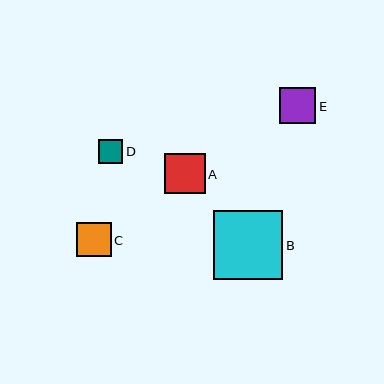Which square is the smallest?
Square D is the smallest with a size of approximately 24 pixels.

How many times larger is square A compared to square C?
Square A is approximately 1.2 times the size of square C.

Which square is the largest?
Square B is the largest with a size of approximately 69 pixels.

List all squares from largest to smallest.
From largest to smallest: B, A, E, C, D.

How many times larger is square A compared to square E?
Square A is approximately 1.1 times the size of square E.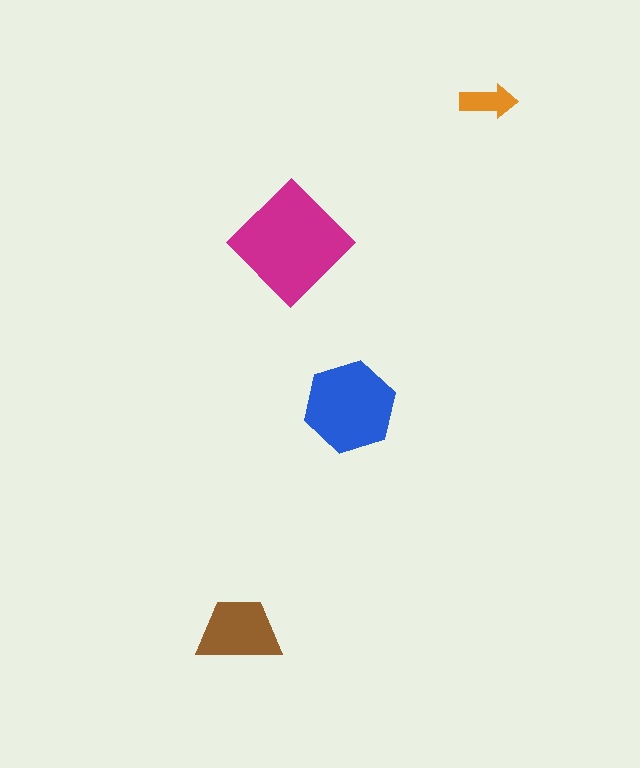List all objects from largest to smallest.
The magenta diamond, the blue hexagon, the brown trapezoid, the orange arrow.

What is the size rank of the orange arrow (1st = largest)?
4th.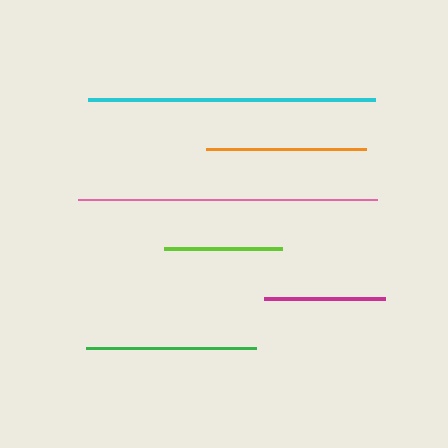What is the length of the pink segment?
The pink segment is approximately 299 pixels long.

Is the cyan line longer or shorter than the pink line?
The pink line is longer than the cyan line.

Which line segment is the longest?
The pink line is the longest at approximately 299 pixels.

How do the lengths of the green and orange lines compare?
The green and orange lines are approximately the same length.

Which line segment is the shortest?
The lime line is the shortest at approximately 118 pixels.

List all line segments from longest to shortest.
From longest to shortest: pink, cyan, green, orange, magenta, lime.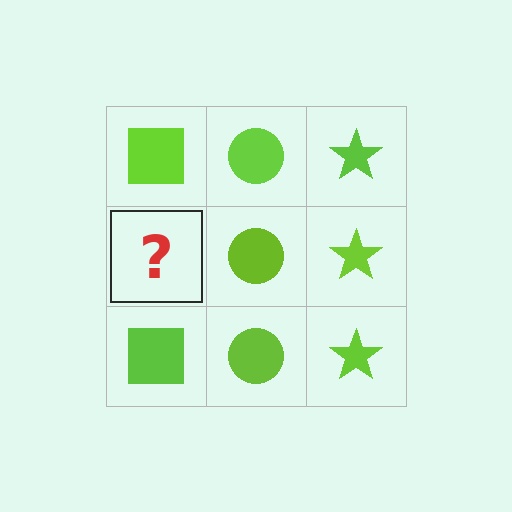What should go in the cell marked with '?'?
The missing cell should contain a lime square.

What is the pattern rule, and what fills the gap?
The rule is that each column has a consistent shape. The gap should be filled with a lime square.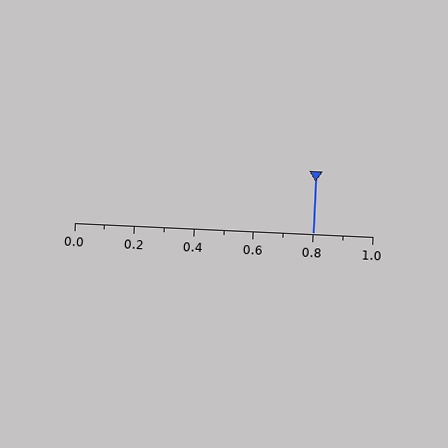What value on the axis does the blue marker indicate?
The marker indicates approximately 0.8.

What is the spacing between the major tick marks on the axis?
The major ticks are spaced 0.2 apart.